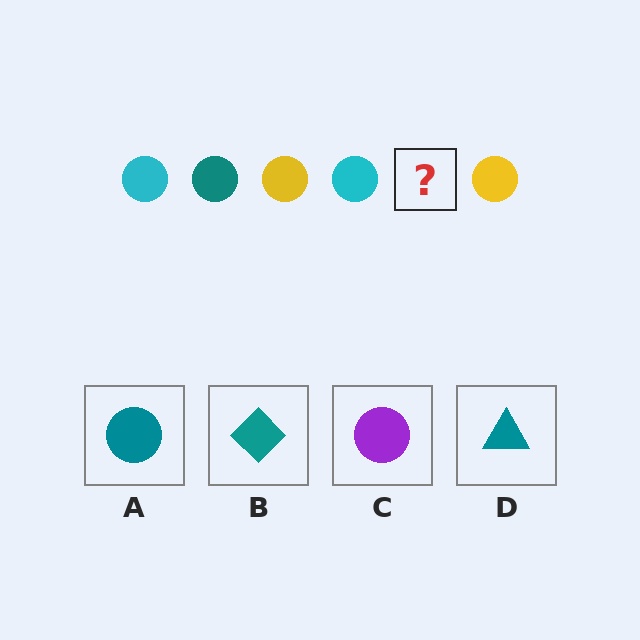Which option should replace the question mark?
Option A.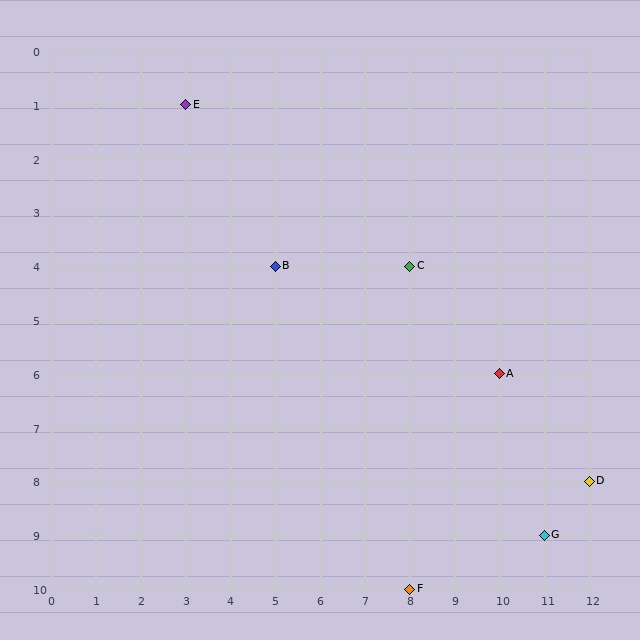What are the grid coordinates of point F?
Point F is at grid coordinates (8, 10).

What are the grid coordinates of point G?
Point G is at grid coordinates (11, 9).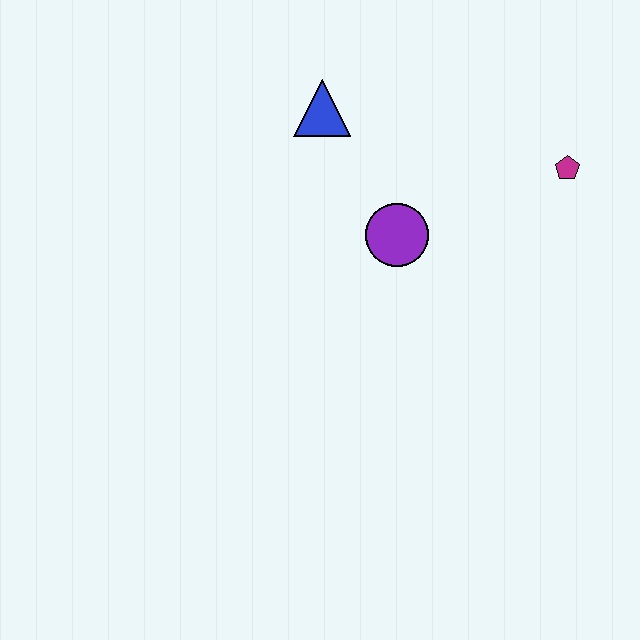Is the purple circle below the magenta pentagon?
Yes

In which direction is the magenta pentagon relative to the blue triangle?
The magenta pentagon is to the right of the blue triangle.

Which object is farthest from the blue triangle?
The magenta pentagon is farthest from the blue triangle.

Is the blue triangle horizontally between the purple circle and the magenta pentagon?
No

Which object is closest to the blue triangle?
The purple circle is closest to the blue triangle.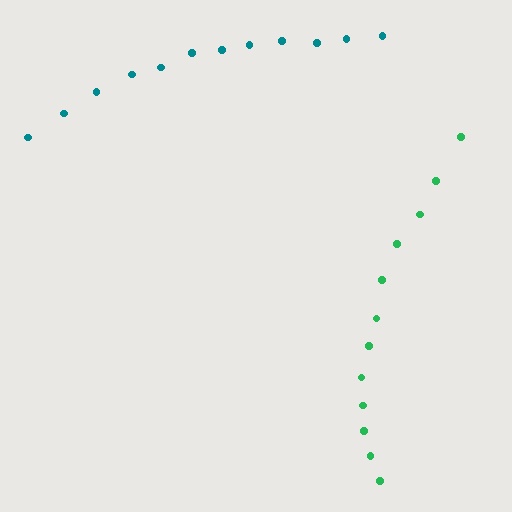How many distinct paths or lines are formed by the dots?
There are 2 distinct paths.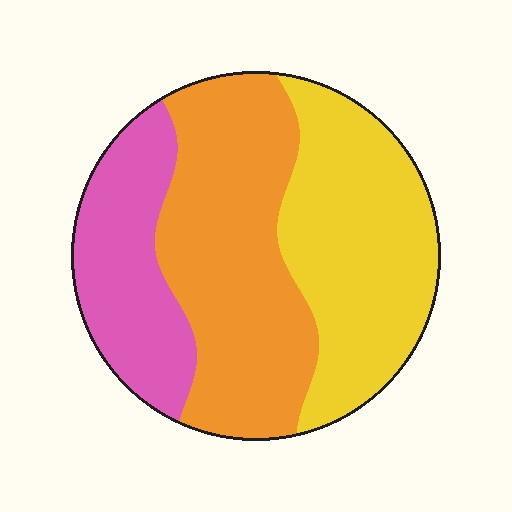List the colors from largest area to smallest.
From largest to smallest: orange, yellow, pink.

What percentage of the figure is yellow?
Yellow takes up about three eighths (3/8) of the figure.